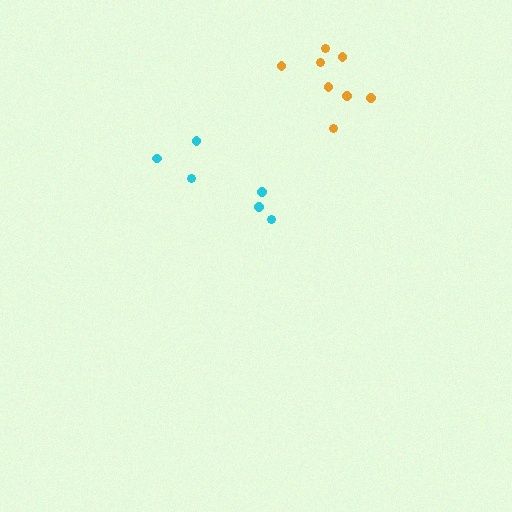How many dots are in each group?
Group 1: 6 dots, Group 2: 8 dots (14 total).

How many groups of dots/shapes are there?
There are 2 groups.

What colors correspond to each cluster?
The clusters are colored: cyan, orange.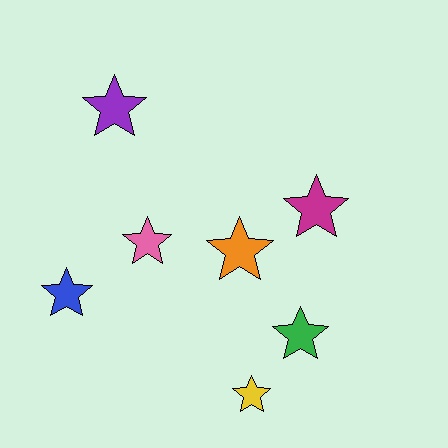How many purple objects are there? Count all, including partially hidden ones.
There is 1 purple object.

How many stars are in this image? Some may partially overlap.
There are 7 stars.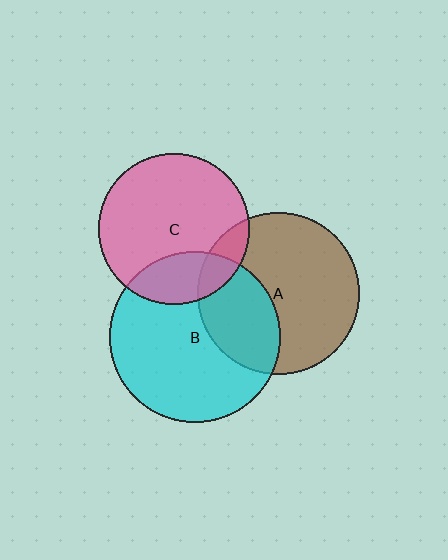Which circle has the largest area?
Circle B (cyan).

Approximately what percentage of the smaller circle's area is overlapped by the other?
Approximately 25%.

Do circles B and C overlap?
Yes.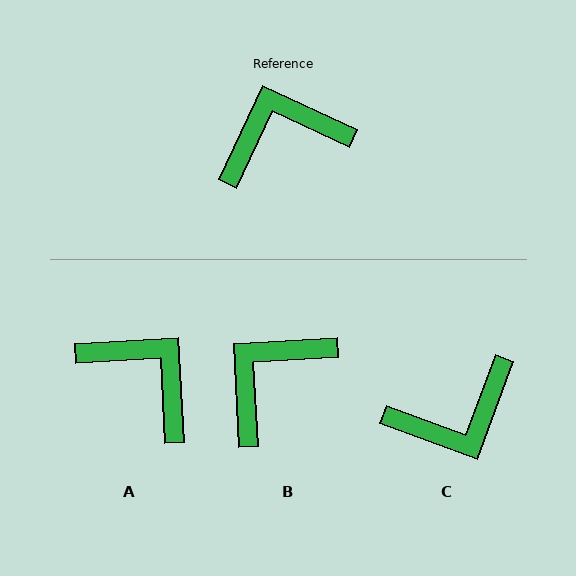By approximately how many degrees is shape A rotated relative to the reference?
Approximately 62 degrees clockwise.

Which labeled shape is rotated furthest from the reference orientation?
C, about 175 degrees away.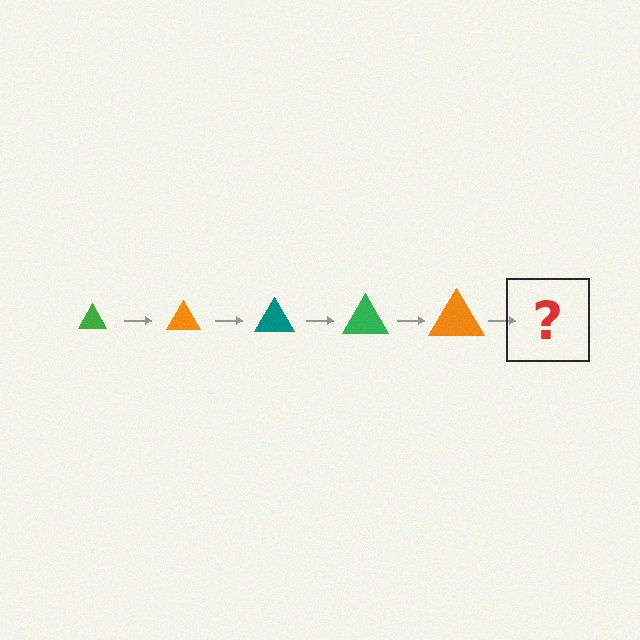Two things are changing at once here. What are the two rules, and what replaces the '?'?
The two rules are that the triangle grows larger each step and the color cycles through green, orange, and teal. The '?' should be a teal triangle, larger than the previous one.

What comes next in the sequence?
The next element should be a teal triangle, larger than the previous one.